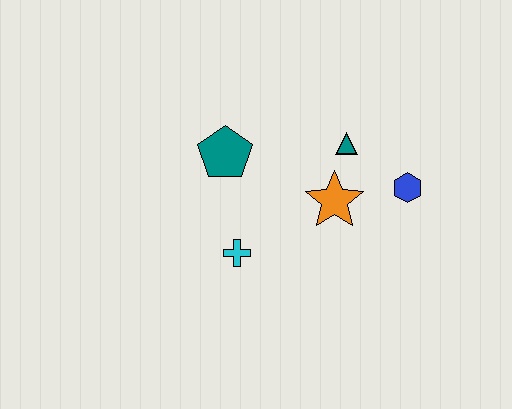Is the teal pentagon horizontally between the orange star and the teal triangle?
No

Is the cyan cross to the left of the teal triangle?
Yes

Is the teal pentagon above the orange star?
Yes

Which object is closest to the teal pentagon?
The cyan cross is closest to the teal pentagon.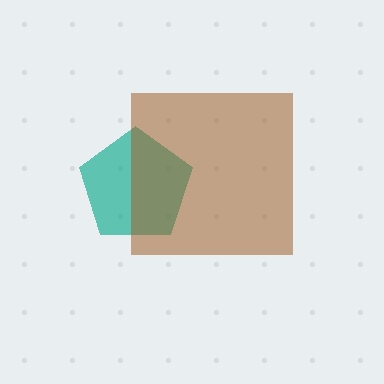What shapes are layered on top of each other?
The layered shapes are: a teal pentagon, a brown square.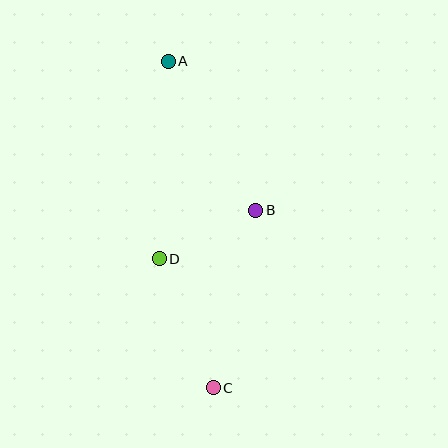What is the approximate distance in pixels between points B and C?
The distance between B and C is approximately 182 pixels.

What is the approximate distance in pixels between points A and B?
The distance between A and B is approximately 173 pixels.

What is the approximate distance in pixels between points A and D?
The distance between A and D is approximately 198 pixels.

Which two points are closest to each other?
Points B and D are closest to each other.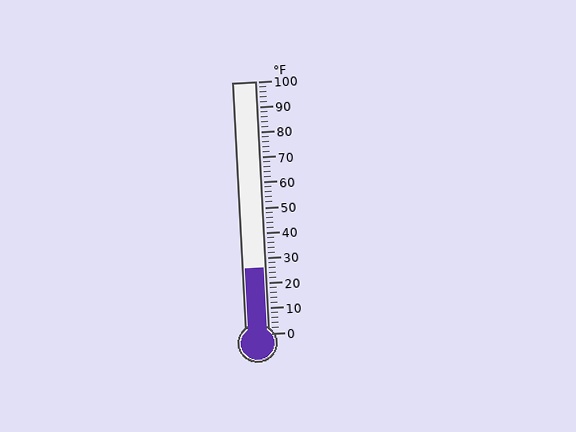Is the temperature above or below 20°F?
The temperature is above 20°F.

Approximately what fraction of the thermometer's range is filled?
The thermometer is filled to approximately 25% of its range.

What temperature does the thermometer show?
The thermometer shows approximately 26°F.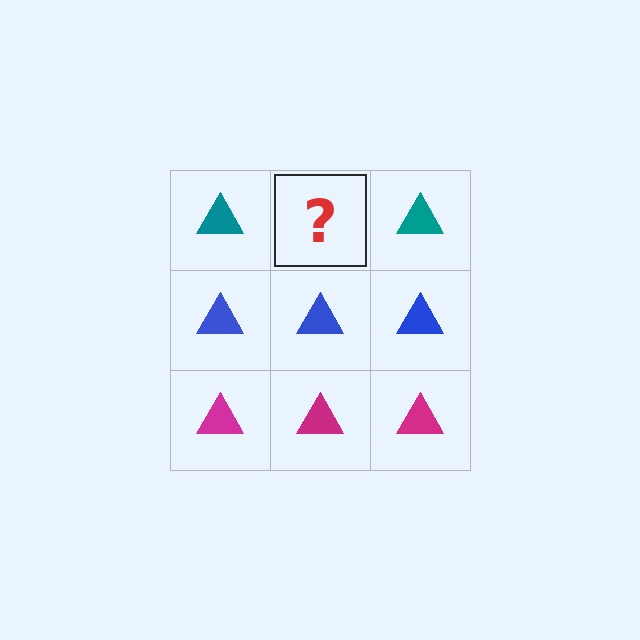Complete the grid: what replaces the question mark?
The question mark should be replaced with a teal triangle.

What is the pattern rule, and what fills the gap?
The rule is that each row has a consistent color. The gap should be filled with a teal triangle.